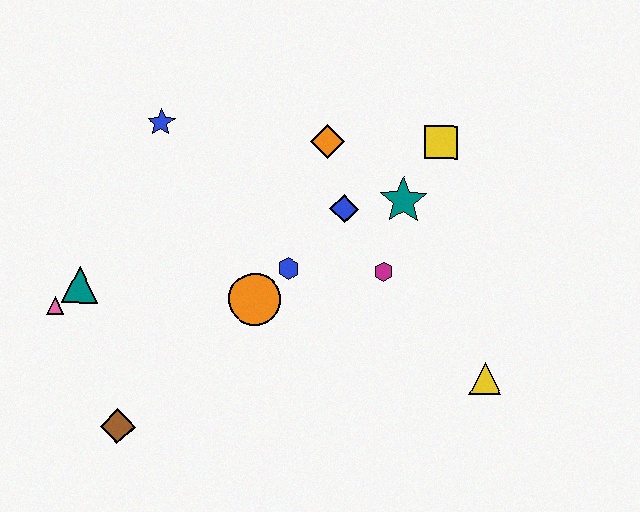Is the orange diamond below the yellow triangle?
No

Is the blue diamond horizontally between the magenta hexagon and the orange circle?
Yes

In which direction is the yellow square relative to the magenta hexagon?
The yellow square is above the magenta hexagon.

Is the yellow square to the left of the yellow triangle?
Yes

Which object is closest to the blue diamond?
The teal star is closest to the blue diamond.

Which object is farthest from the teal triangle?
The yellow triangle is farthest from the teal triangle.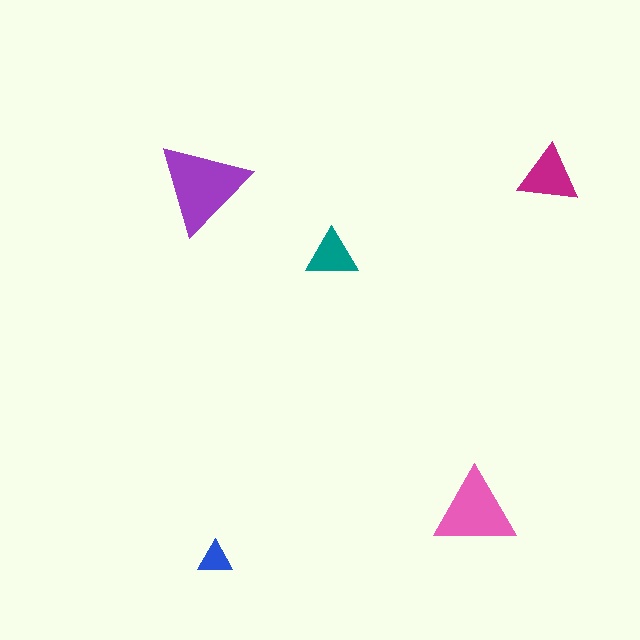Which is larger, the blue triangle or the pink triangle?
The pink one.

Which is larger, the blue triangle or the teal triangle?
The teal one.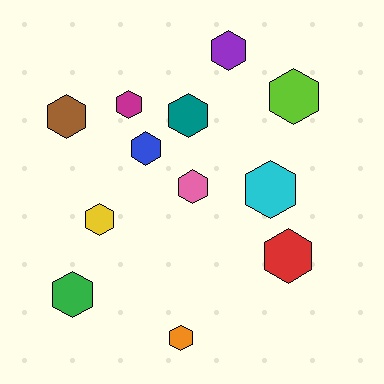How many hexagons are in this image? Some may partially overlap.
There are 12 hexagons.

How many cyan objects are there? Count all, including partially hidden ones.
There is 1 cyan object.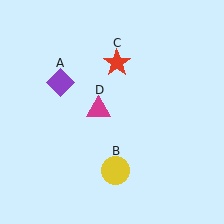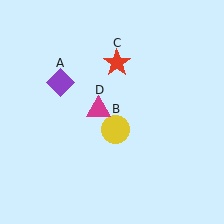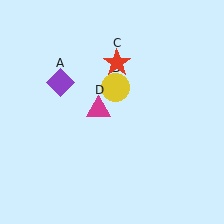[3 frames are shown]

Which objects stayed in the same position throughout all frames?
Purple diamond (object A) and red star (object C) and magenta triangle (object D) remained stationary.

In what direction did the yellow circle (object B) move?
The yellow circle (object B) moved up.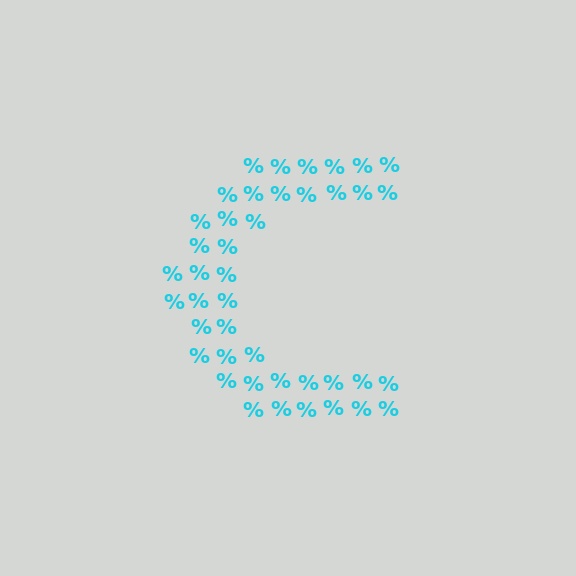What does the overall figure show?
The overall figure shows the letter C.